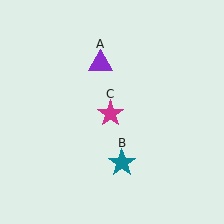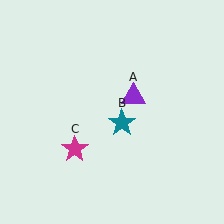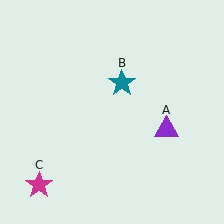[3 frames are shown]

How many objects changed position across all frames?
3 objects changed position: purple triangle (object A), teal star (object B), magenta star (object C).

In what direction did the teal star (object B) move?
The teal star (object B) moved up.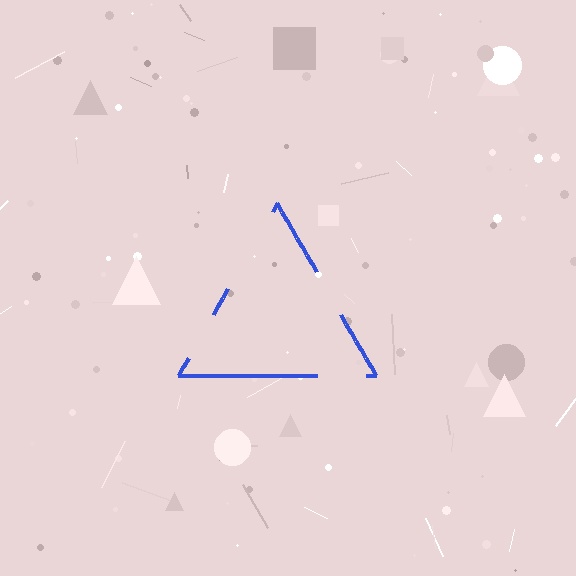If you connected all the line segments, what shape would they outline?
They would outline a triangle.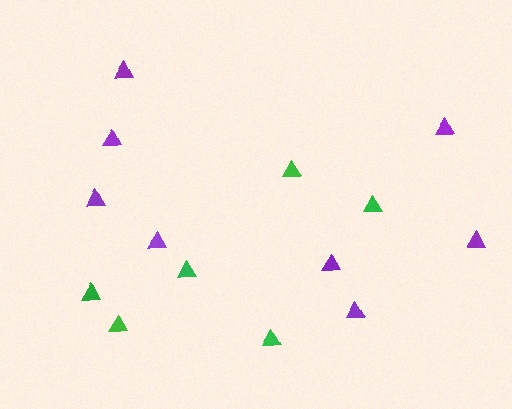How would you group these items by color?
There are 2 groups: one group of green triangles (6) and one group of purple triangles (8).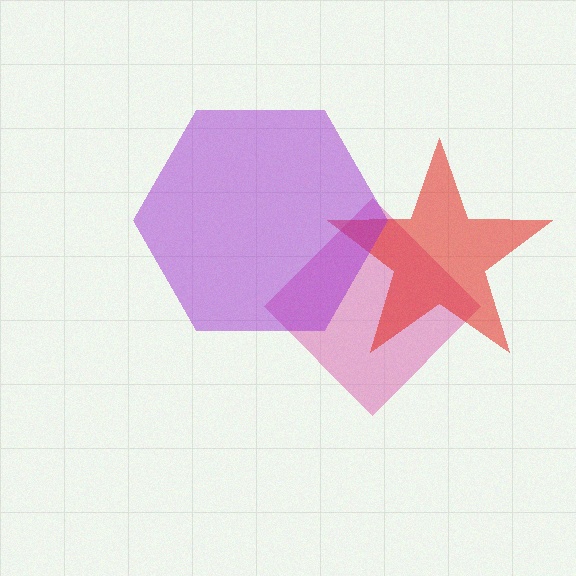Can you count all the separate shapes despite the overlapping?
Yes, there are 3 separate shapes.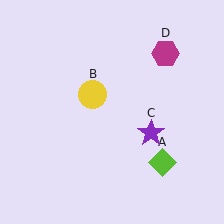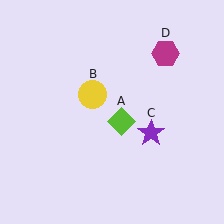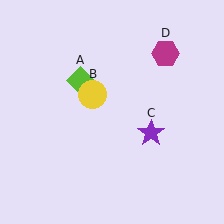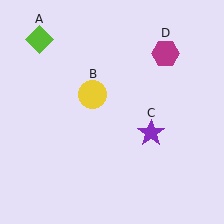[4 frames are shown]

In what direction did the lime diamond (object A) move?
The lime diamond (object A) moved up and to the left.